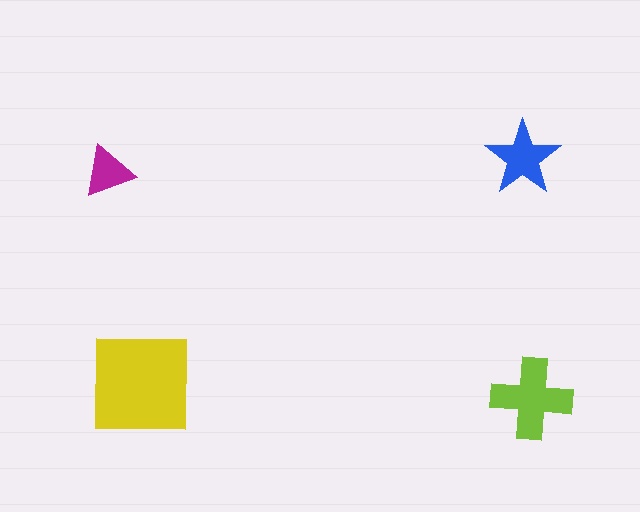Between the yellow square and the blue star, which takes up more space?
The yellow square.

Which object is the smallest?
The magenta triangle.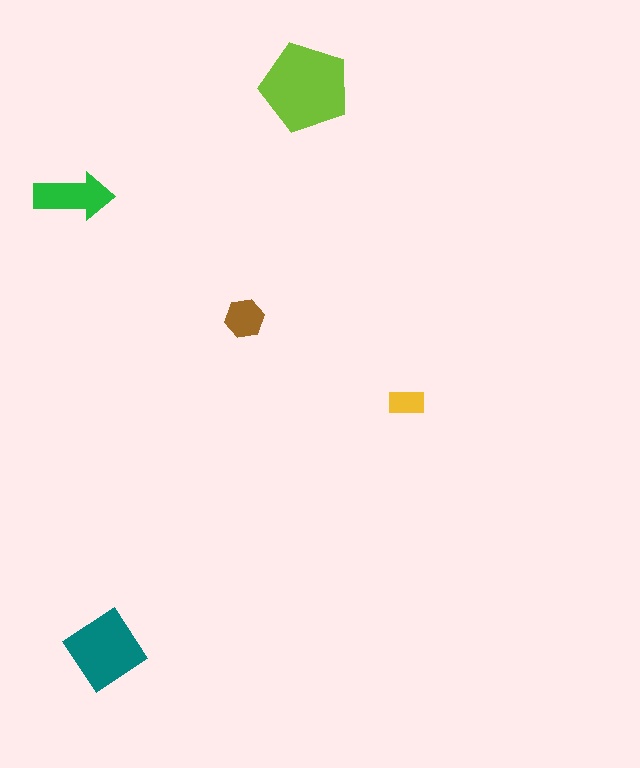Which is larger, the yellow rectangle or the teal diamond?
The teal diamond.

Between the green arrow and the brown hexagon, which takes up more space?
The green arrow.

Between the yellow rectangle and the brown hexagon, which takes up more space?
The brown hexagon.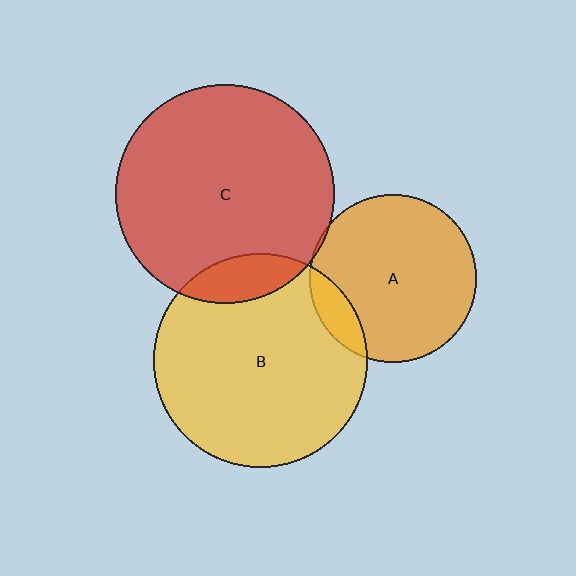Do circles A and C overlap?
Yes.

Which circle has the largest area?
Circle C (red).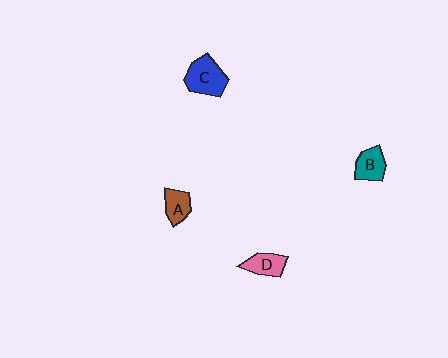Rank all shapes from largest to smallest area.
From largest to smallest: C (blue), B (teal), D (pink), A (brown).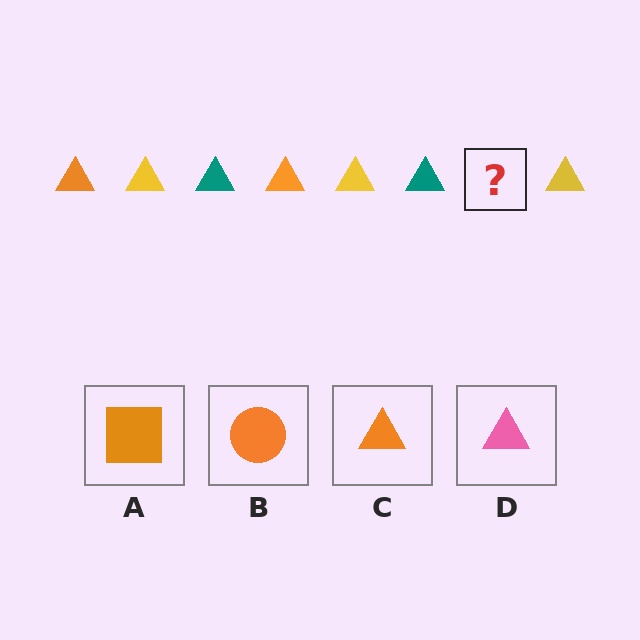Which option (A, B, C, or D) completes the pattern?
C.